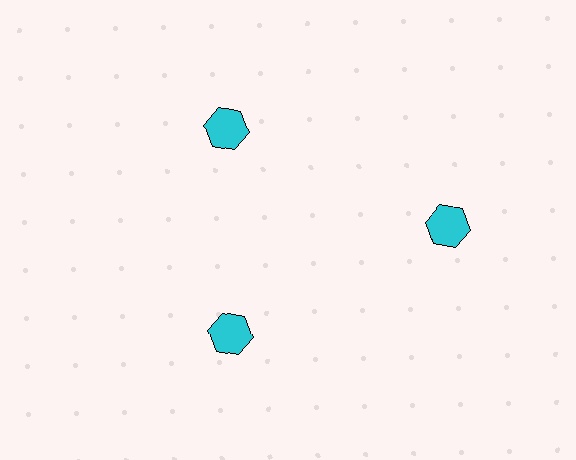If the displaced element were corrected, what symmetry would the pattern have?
It would have 3-fold rotational symmetry — the pattern would map onto itself every 120 degrees.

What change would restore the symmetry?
The symmetry would be restored by moving it inward, back onto the ring so that all 3 hexagons sit at equal angles and equal distance from the center.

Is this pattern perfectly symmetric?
No. The 3 cyan hexagons are arranged in a ring, but one element near the 3 o'clock position is pushed outward from the center, breaking the 3-fold rotational symmetry.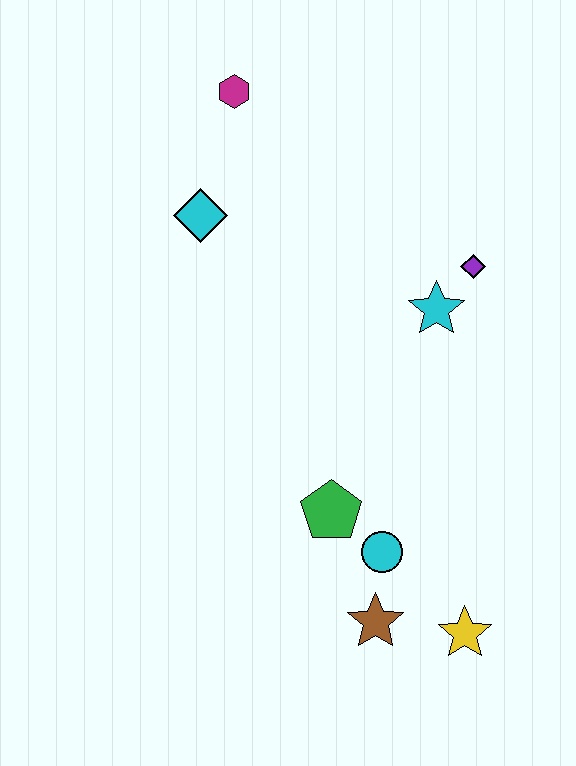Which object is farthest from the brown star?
The magenta hexagon is farthest from the brown star.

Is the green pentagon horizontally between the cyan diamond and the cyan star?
Yes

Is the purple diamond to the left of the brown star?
No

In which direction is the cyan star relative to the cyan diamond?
The cyan star is to the right of the cyan diamond.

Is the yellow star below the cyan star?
Yes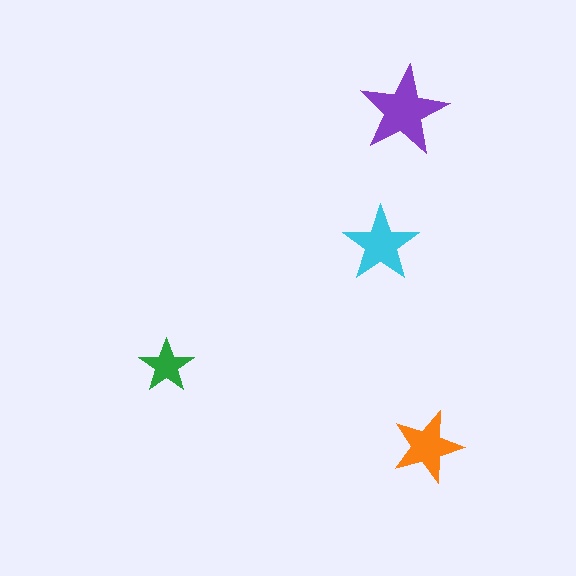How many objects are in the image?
There are 4 objects in the image.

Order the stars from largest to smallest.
the purple one, the cyan one, the orange one, the green one.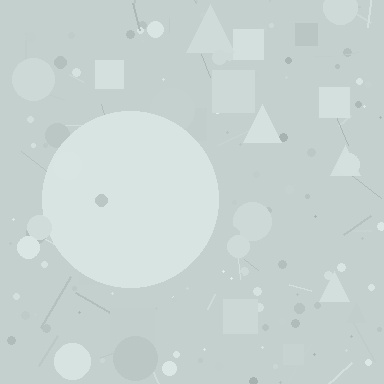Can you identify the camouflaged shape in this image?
The camouflaged shape is a circle.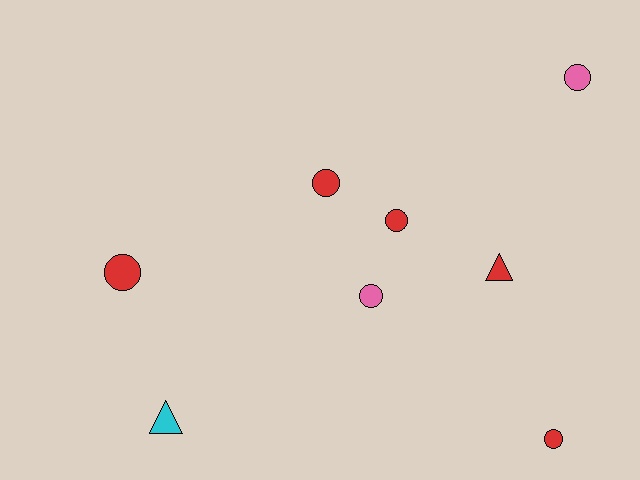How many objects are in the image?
There are 8 objects.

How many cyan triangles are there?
There is 1 cyan triangle.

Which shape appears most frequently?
Circle, with 6 objects.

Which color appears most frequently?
Red, with 5 objects.